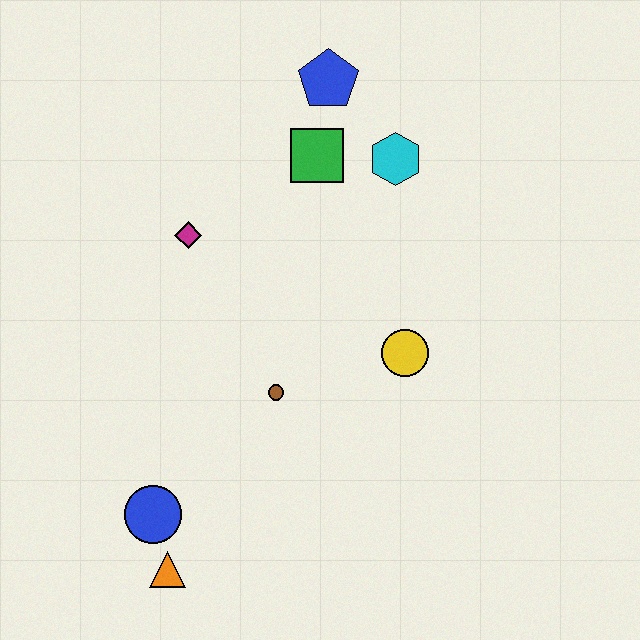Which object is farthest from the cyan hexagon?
The orange triangle is farthest from the cyan hexagon.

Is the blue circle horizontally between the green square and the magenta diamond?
No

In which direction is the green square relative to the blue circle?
The green square is above the blue circle.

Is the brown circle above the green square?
No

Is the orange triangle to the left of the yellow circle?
Yes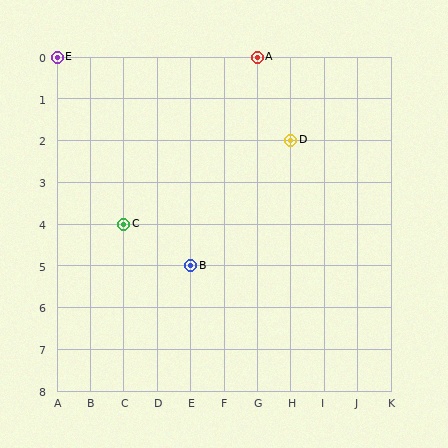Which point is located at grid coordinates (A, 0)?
Point E is at (A, 0).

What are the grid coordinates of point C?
Point C is at grid coordinates (C, 4).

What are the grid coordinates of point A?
Point A is at grid coordinates (G, 0).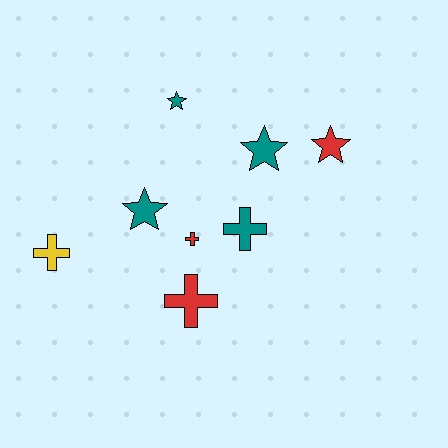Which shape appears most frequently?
Cross, with 4 objects.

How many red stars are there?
There is 1 red star.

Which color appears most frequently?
Teal, with 4 objects.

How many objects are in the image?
There are 8 objects.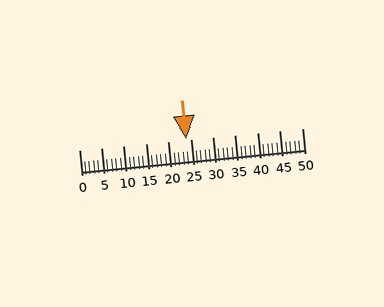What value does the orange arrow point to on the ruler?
The orange arrow points to approximately 24.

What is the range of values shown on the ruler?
The ruler shows values from 0 to 50.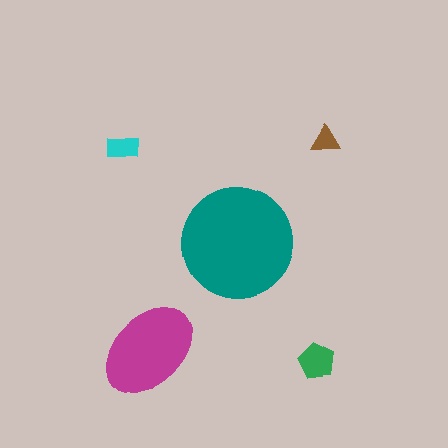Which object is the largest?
The teal circle.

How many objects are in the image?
There are 5 objects in the image.